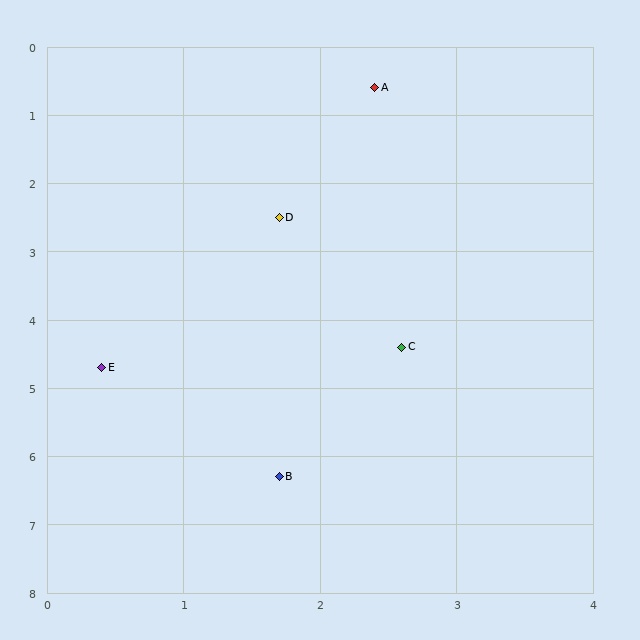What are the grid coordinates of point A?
Point A is at approximately (2.4, 0.6).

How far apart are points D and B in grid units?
Points D and B are about 3.8 grid units apart.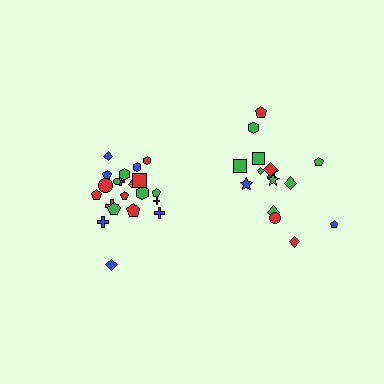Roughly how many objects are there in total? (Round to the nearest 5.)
Roughly 35 objects in total.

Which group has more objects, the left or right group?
The left group.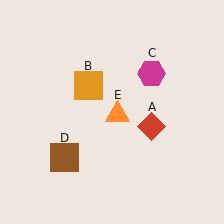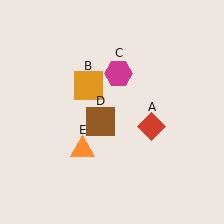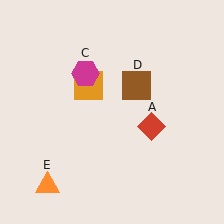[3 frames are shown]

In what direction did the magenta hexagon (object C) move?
The magenta hexagon (object C) moved left.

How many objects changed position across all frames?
3 objects changed position: magenta hexagon (object C), brown square (object D), orange triangle (object E).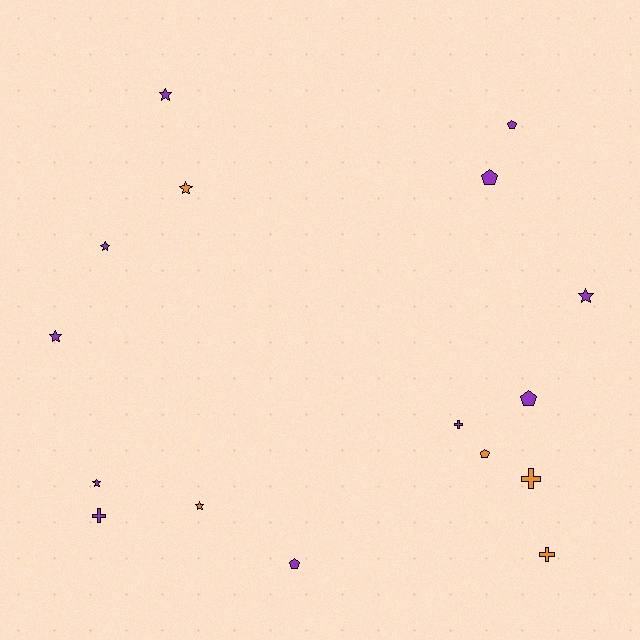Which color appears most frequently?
Purple, with 11 objects.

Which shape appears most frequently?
Star, with 7 objects.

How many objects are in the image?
There are 16 objects.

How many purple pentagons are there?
There are 4 purple pentagons.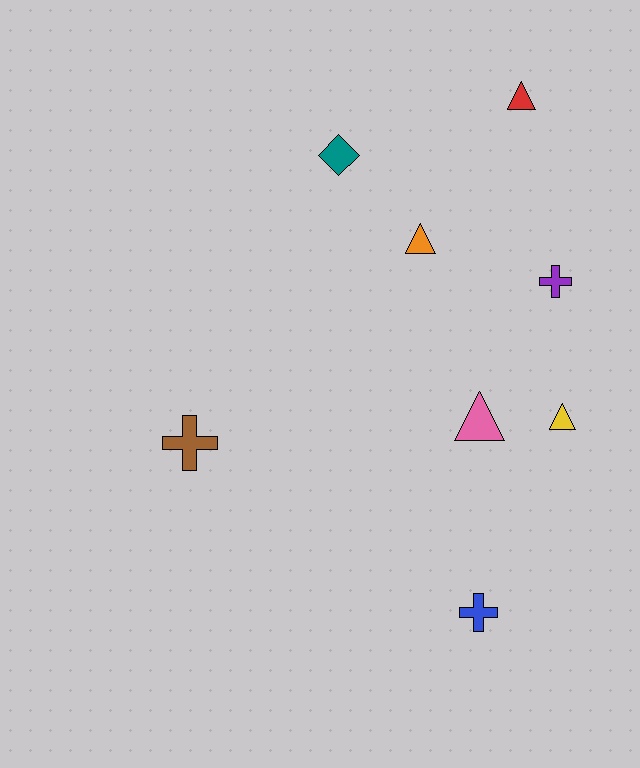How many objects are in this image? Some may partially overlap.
There are 8 objects.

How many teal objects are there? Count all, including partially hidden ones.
There is 1 teal object.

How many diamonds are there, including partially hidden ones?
There is 1 diamond.